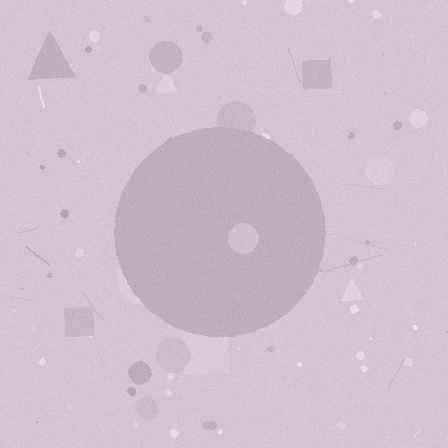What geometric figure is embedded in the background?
A circle is embedded in the background.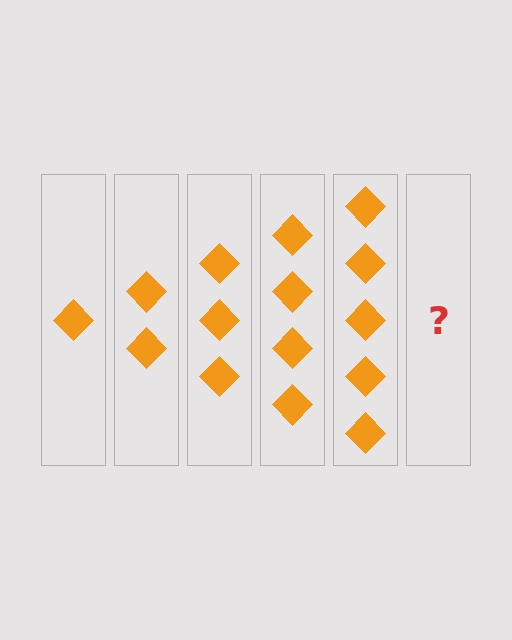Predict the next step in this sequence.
The next step is 6 diamonds.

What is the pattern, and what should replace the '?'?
The pattern is that each step adds one more diamond. The '?' should be 6 diamonds.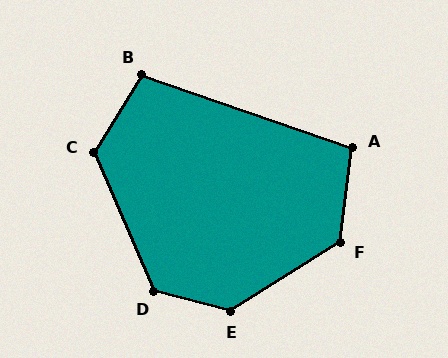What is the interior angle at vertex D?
Approximately 128 degrees (obtuse).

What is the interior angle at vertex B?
Approximately 103 degrees (obtuse).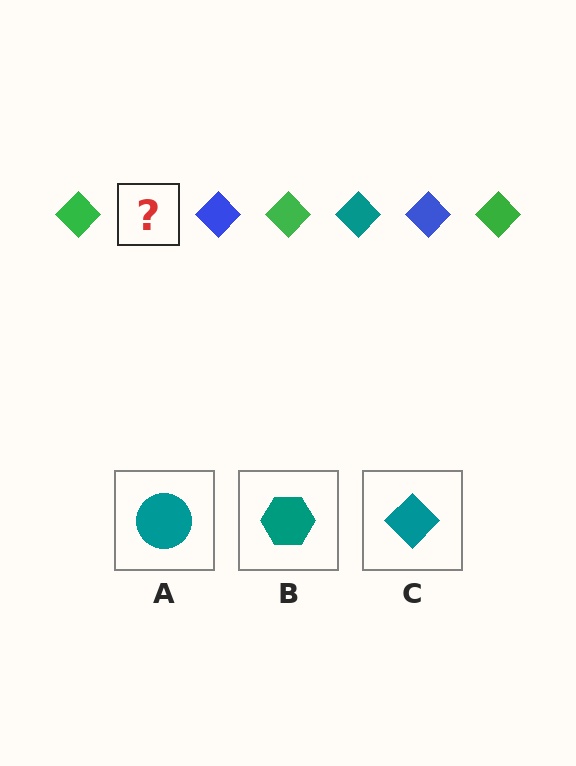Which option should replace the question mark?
Option C.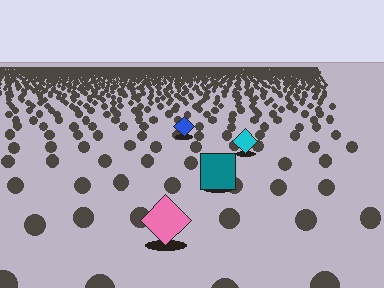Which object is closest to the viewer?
The pink diamond is closest. The texture marks near it are larger and more spread out.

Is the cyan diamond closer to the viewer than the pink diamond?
No. The pink diamond is closer — you can tell from the texture gradient: the ground texture is coarser near it.